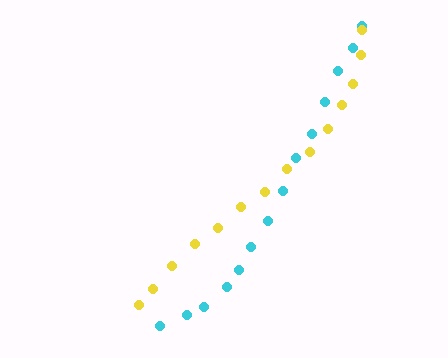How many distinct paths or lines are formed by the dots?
There are 2 distinct paths.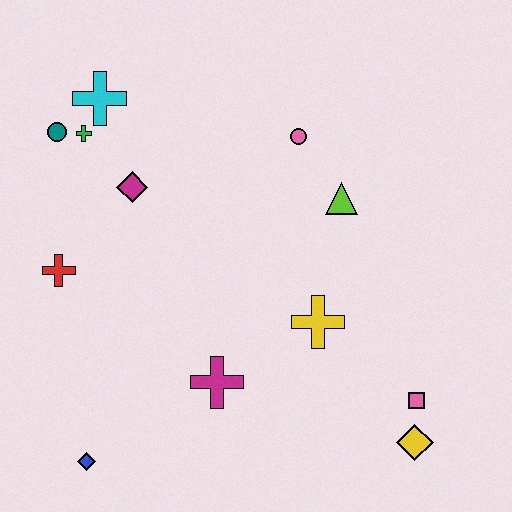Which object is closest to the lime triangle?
The pink circle is closest to the lime triangle.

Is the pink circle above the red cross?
Yes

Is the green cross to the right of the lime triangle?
No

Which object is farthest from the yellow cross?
The teal circle is farthest from the yellow cross.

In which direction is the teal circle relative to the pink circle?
The teal circle is to the left of the pink circle.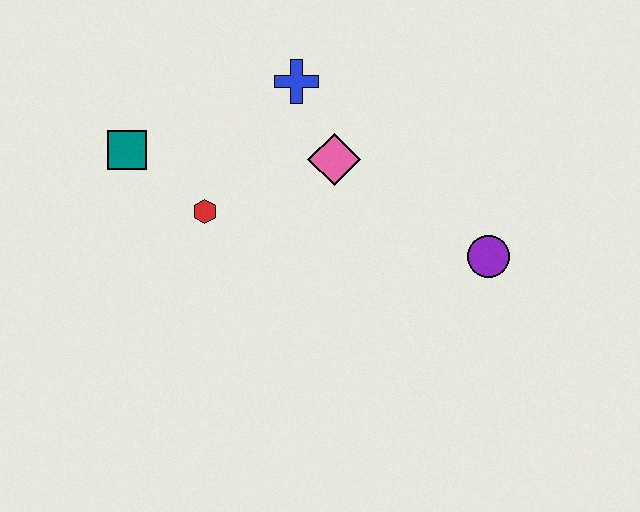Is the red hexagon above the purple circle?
Yes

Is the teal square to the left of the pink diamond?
Yes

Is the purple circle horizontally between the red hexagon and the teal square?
No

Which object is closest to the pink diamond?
The blue cross is closest to the pink diamond.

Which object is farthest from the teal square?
The purple circle is farthest from the teal square.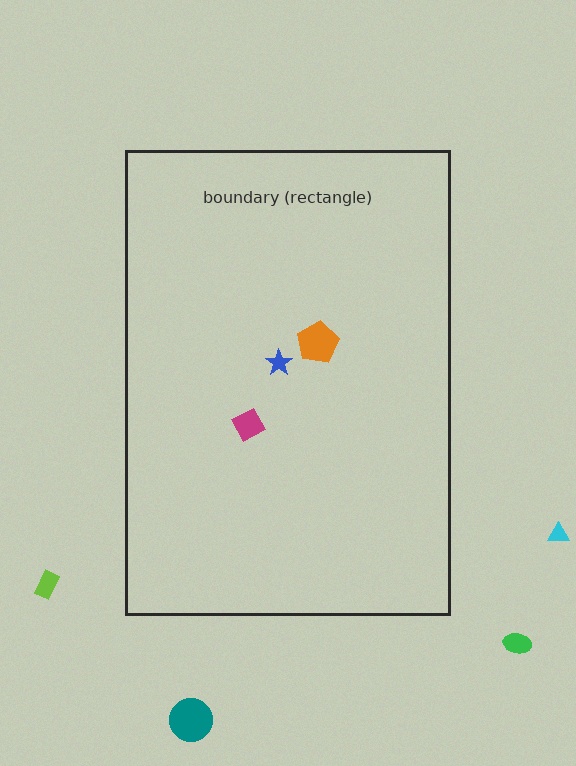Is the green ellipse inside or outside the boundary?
Outside.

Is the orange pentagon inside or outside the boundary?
Inside.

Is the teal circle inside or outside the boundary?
Outside.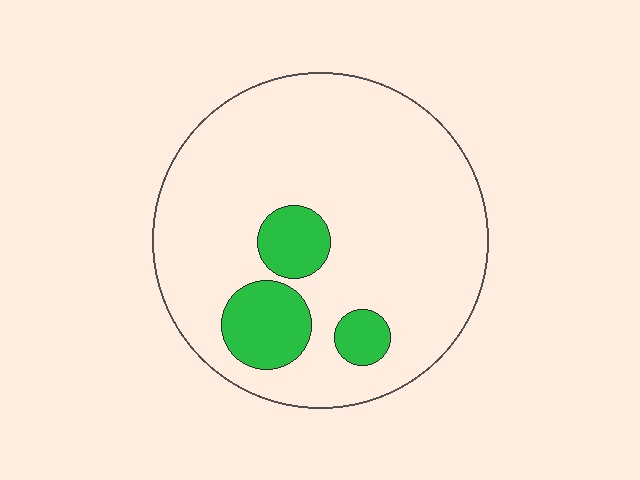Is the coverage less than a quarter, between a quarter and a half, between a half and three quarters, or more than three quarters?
Less than a quarter.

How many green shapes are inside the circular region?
3.